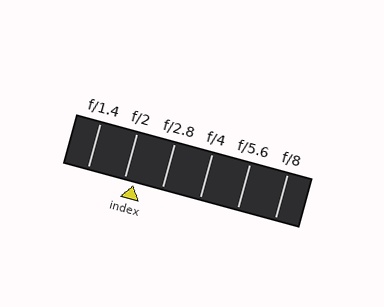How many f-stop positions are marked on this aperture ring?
There are 6 f-stop positions marked.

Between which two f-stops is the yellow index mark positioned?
The index mark is between f/2 and f/2.8.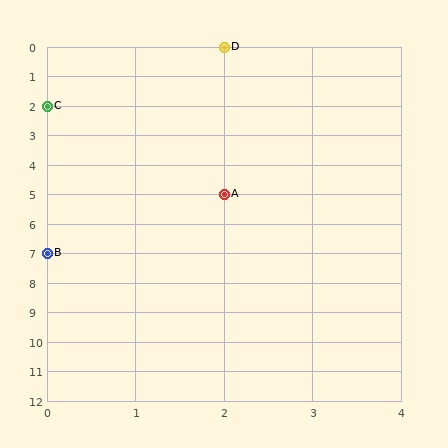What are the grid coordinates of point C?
Point C is at grid coordinates (0, 2).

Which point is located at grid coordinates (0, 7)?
Point B is at (0, 7).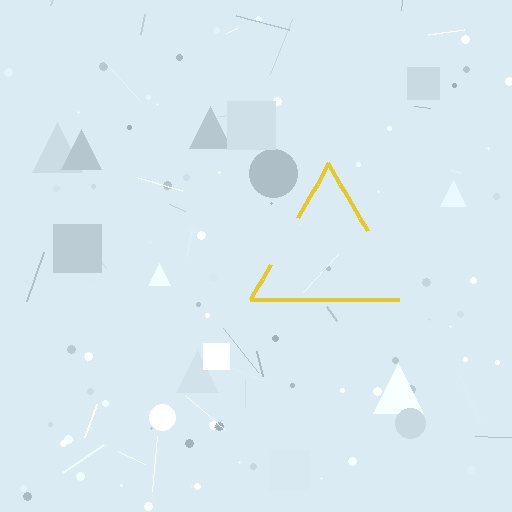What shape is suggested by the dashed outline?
The dashed outline suggests a triangle.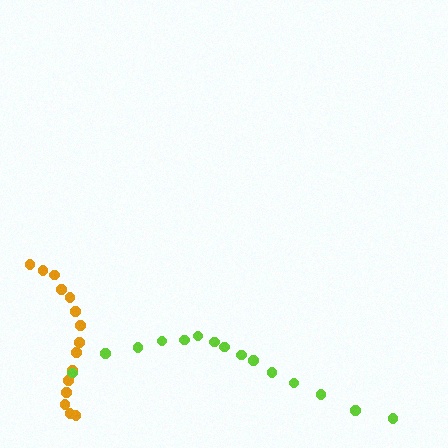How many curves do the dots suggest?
There are 2 distinct paths.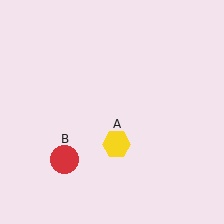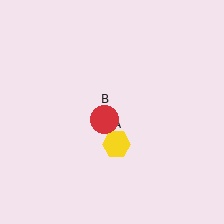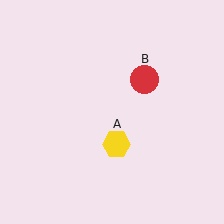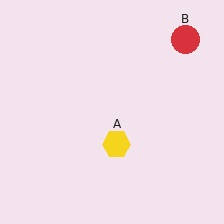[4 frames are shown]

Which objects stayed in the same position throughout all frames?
Yellow hexagon (object A) remained stationary.